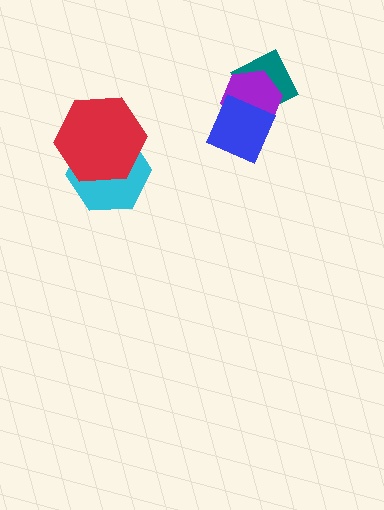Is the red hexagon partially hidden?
No, no other shape covers it.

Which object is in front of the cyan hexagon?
The red hexagon is in front of the cyan hexagon.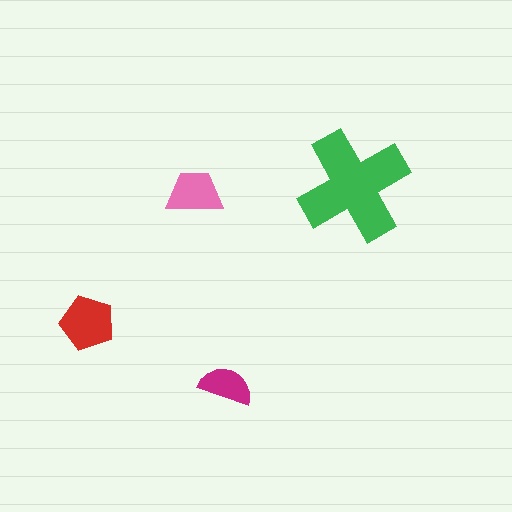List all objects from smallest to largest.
The magenta semicircle, the pink trapezoid, the red pentagon, the green cross.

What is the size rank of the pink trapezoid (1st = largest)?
3rd.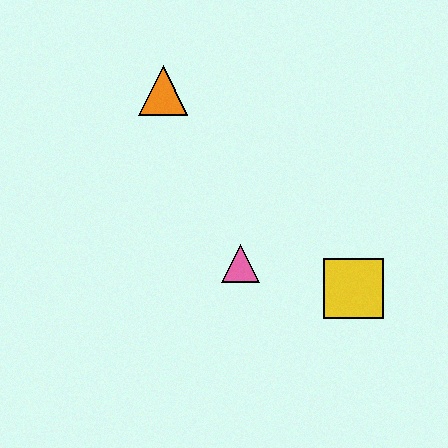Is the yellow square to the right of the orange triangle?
Yes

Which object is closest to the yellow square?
The pink triangle is closest to the yellow square.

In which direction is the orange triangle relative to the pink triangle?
The orange triangle is above the pink triangle.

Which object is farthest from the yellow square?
The orange triangle is farthest from the yellow square.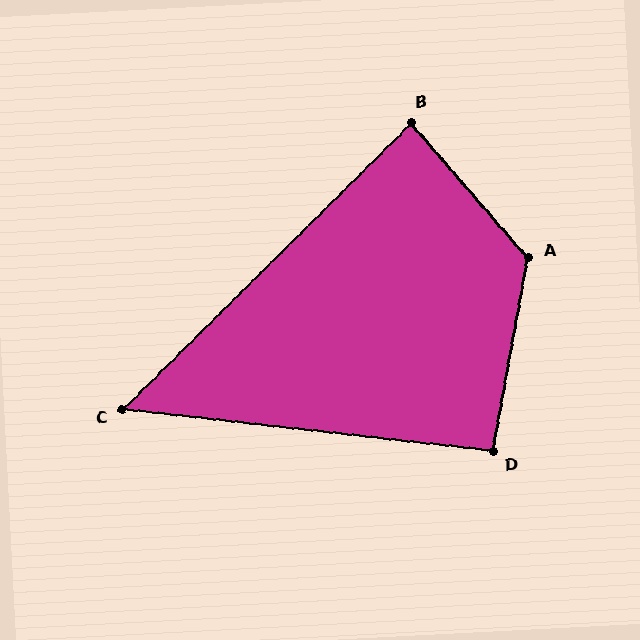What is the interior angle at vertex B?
Approximately 86 degrees (approximately right).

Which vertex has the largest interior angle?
A, at approximately 129 degrees.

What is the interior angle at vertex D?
Approximately 94 degrees (approximately right).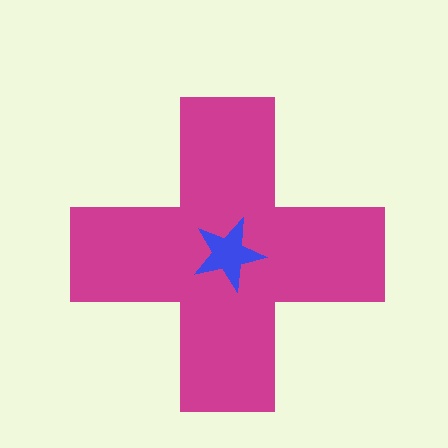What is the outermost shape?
The magenta cross.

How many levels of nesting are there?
2.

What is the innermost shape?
The blue star.